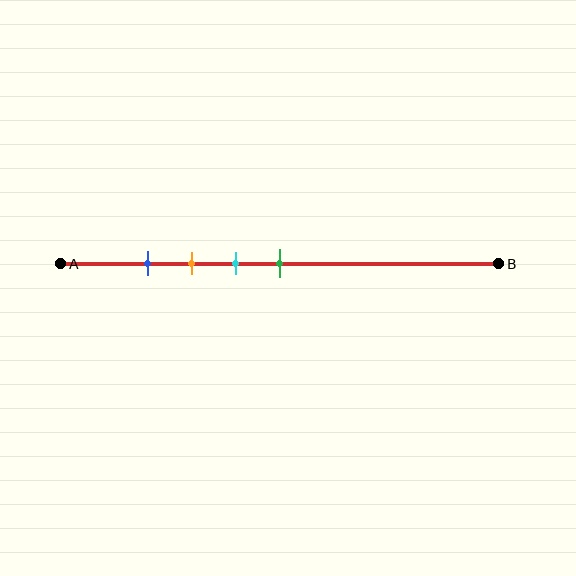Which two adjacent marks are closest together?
The blue and orange marks are the closest adjacent pair.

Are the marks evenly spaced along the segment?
Yes, the marks are approximately evenly spaced.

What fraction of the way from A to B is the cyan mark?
The cyan mark is approximately 40% (0.4) of the way from A to B.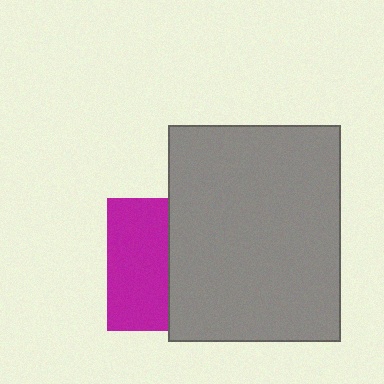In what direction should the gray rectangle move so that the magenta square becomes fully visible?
The gray rectangle should move right. That is the shortest direction to clear the overlap and leave the magenta square fully visible.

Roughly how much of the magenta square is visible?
About half of it is visible (roughly 45%).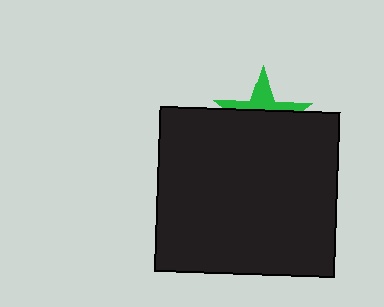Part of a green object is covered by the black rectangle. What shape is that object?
It is a star.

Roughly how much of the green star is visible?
A small part of it is visible (roughly 36%).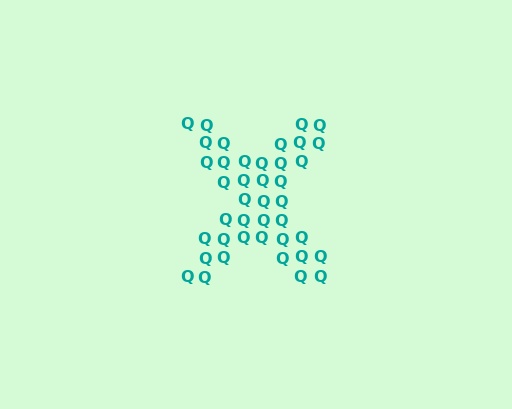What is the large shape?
The large shape is the letter X.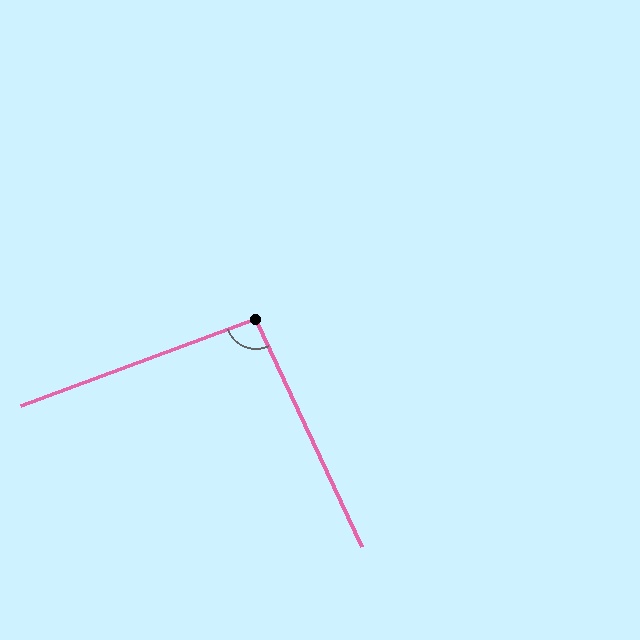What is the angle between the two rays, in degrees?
Approximately 95 degrees.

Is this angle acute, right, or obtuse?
It is approximately a right angle.